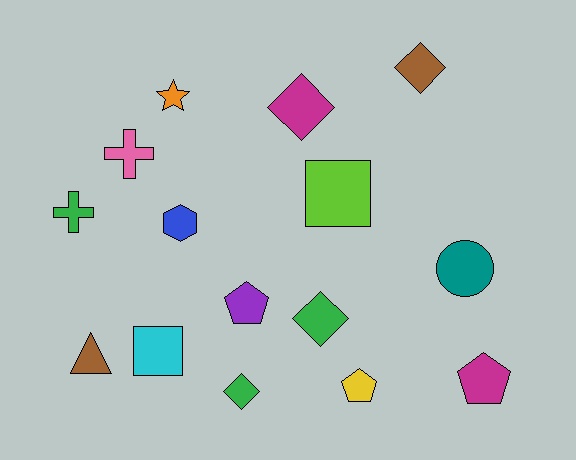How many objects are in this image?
There are 15 objects.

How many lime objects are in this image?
There is 1 lime object.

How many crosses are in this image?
There are 2 crosses.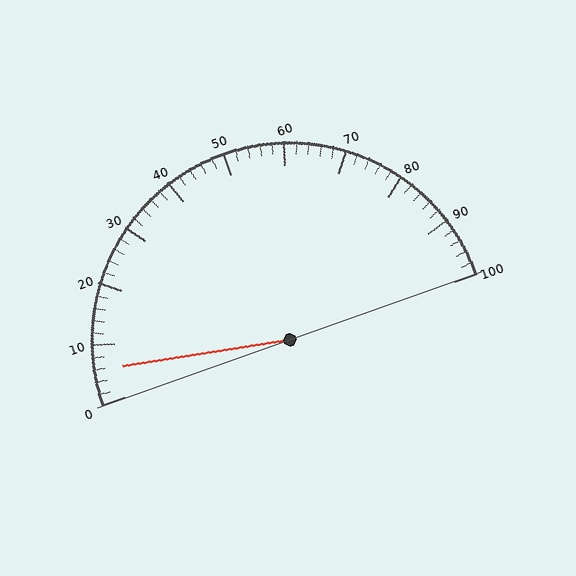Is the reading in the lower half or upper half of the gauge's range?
The reading is in the lower half of the range (0 to 100).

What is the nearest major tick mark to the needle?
The nearest major tick mark is 10.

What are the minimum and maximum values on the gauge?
The gauge ranges from 0 to 100.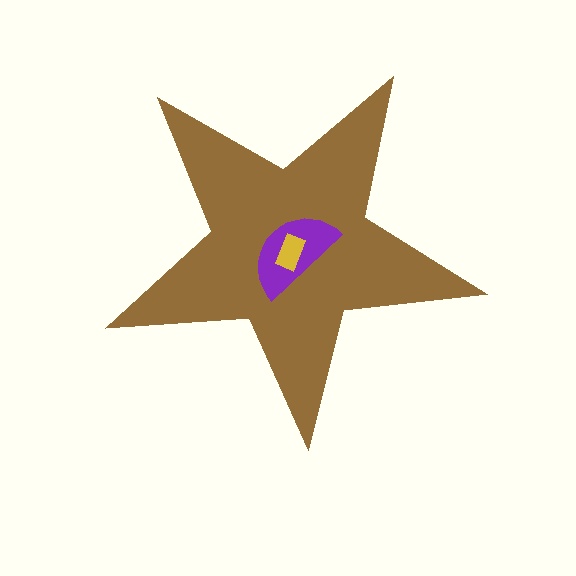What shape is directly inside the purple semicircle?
The yellow rectangle.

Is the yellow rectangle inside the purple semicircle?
Yes.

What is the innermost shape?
The yellow rectangle.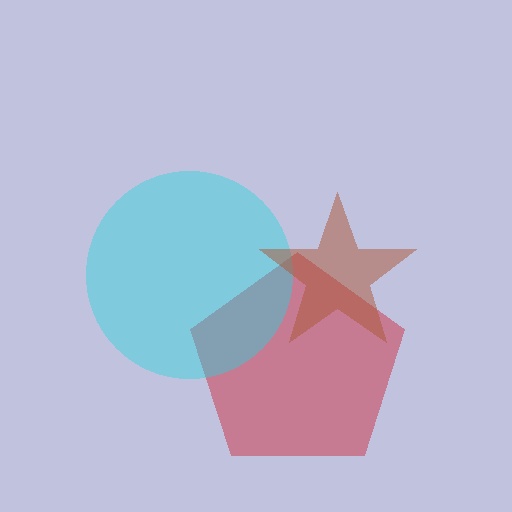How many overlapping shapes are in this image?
There are 3 overlapping shapes in the image.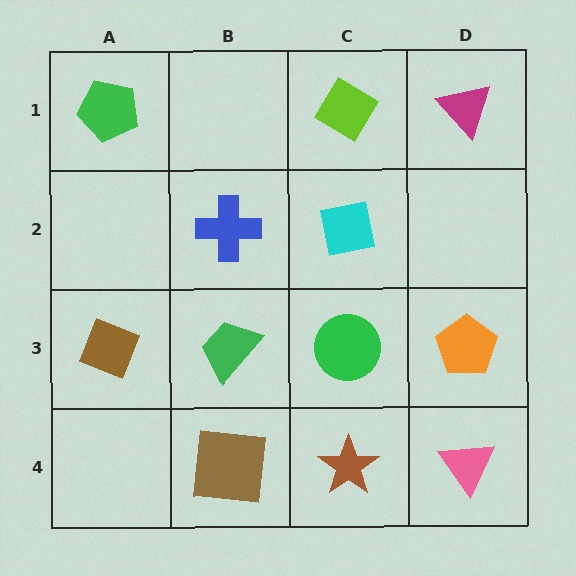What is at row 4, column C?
A brown star.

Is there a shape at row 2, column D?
No, that cell is empty.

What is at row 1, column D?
A magenta triangle.